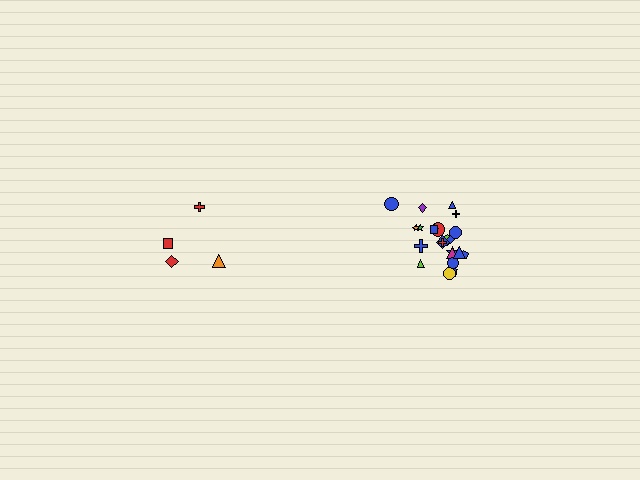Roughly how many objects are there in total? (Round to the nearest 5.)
Roughly 30 objects in total.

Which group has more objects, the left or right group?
The right group.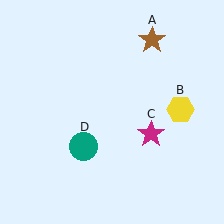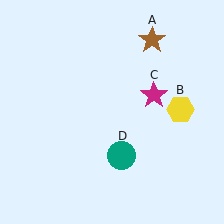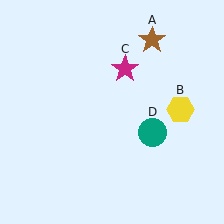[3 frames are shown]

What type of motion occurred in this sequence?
The magenta star (object C), teal circle (object D) rotated counterclockwise around the center of the scene.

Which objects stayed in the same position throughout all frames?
Brown star (object A) and yellow hexagon (object B) remained stationary.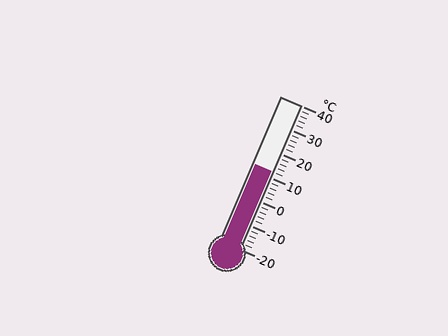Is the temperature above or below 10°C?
The temperature is above 10°C.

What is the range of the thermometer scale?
The thermometer scale ranges from -20°C to 40°C.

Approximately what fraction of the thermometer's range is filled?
The thermometer is filled to approximately 55% of its range.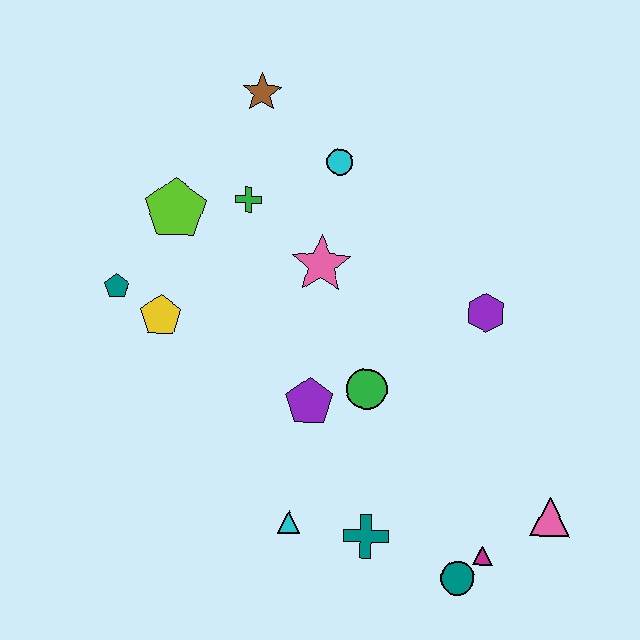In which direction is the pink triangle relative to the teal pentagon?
The pink triangle is to the right of the teal pentagon.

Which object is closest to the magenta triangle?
The teal circle is closest to the magenta triangle.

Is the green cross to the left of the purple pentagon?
Yes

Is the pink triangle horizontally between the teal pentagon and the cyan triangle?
No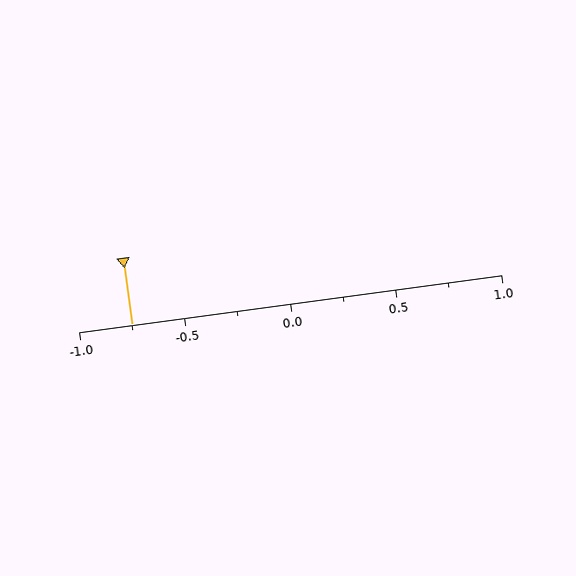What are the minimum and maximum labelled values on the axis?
The axis runs from -1.0 to 1.0.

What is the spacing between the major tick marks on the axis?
The major ticks are spaced 0.5 apart.